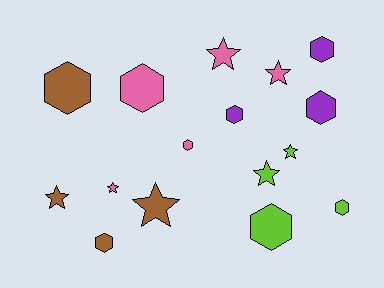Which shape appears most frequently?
Hexagon, with 9 objects.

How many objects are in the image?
There are 16 objects.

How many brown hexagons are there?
There are 2 brown hexagons.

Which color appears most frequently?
Pink, with 5 objects.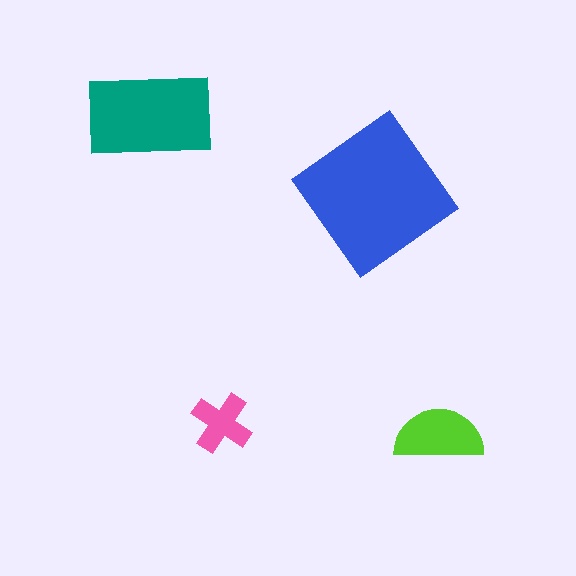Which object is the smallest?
The pink cross.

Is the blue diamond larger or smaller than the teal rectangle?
Larger.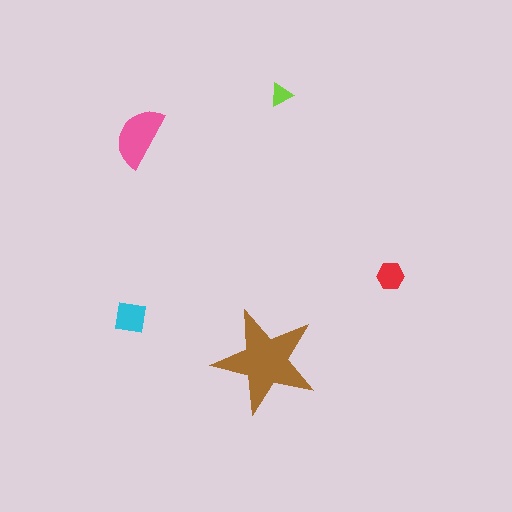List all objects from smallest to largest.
The lime triangle, the red hexagon, the cyan square, the pink semicircle, the brown star.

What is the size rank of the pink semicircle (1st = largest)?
2nd.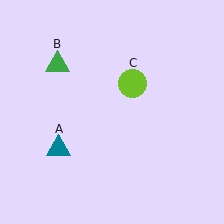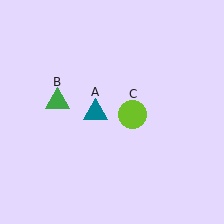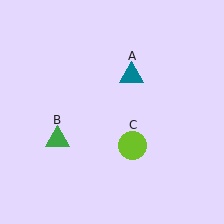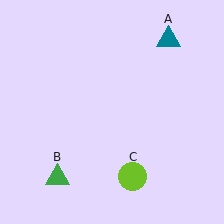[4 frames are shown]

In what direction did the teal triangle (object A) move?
The teal triangle (object A) moved up and to the right.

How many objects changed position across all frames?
3 objects changed position: teal triangle (object A), green triangle (object B), lime circle (object C).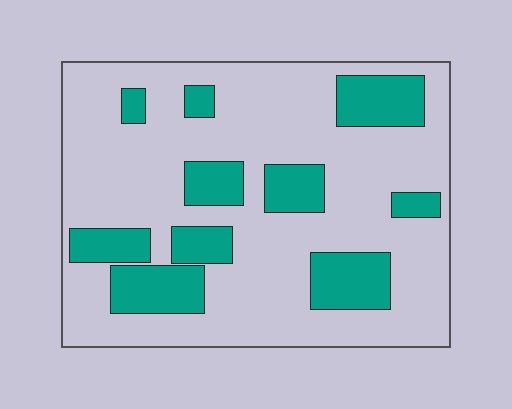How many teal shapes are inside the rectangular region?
10.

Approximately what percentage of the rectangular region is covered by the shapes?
Approximately 25%.